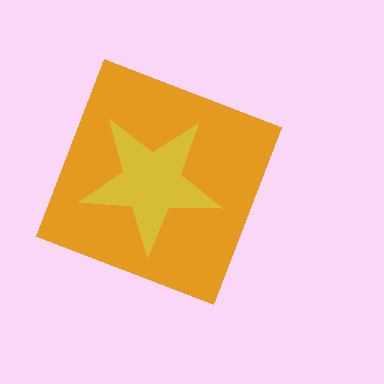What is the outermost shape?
The orange diamond.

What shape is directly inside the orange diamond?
The yellow star.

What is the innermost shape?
The yellow star.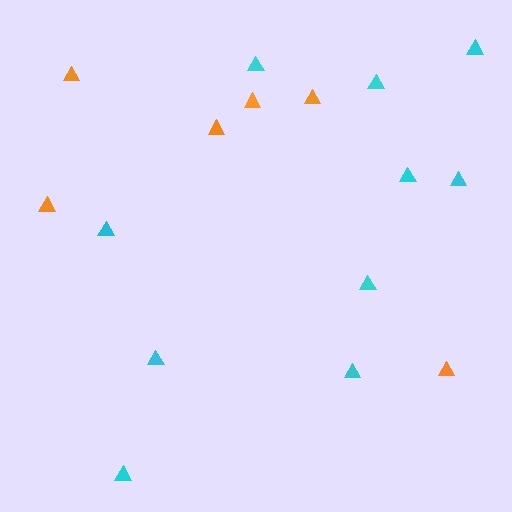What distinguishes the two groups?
There are 2 groups: one group of orange triangles (6) and one group of cyan triangles (10).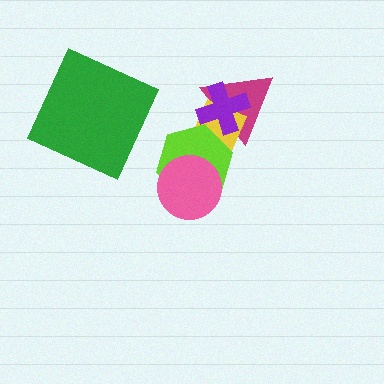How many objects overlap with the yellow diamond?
3 objects overlap with the yellow diamond.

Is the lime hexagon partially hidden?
Yes, it is partially covered by another shape.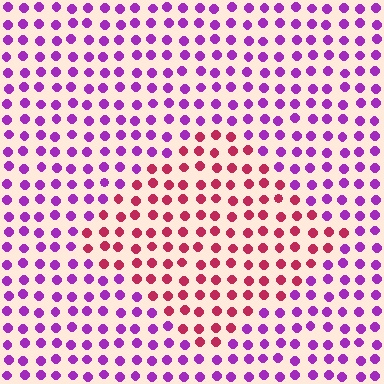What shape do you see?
I see a diamond.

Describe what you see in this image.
The image is filled with small purple elements in a uniform arrangement. A diamond-shaped region is visible where the elements are tinted to a slightly different hue, forming a subtle color boundary.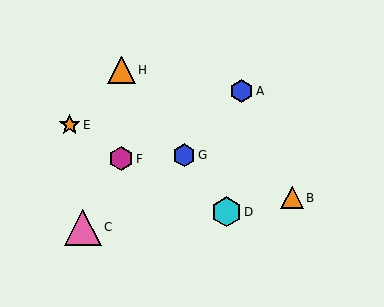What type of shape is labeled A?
Shape A is a blue hexagon.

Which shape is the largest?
The pink triangle (labeled C) is the largest.